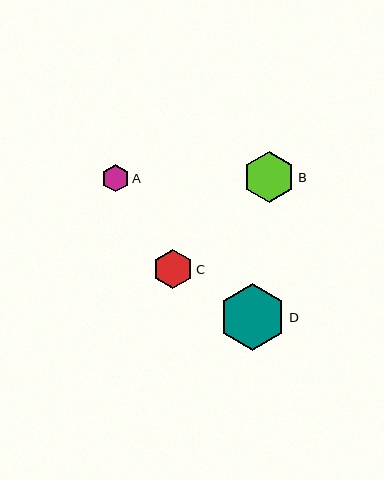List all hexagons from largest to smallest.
From largest to smallest: D, B, C, A.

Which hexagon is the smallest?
Hexagon A is the smallest with a size of approximately 27 pixels.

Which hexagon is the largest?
Hexagon D is the largest with a size of approximately 67 pixels.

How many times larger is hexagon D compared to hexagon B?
Hexagon D is approximately 1.3 times the size of hexagon B.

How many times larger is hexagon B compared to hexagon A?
Hexagon B is approximately 1.9 times the size of hexagon A.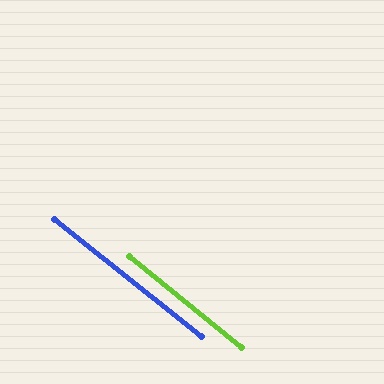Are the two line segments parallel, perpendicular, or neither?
Parallel — their directions differ by only 0.2°.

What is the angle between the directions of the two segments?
Approximately 0 degrees.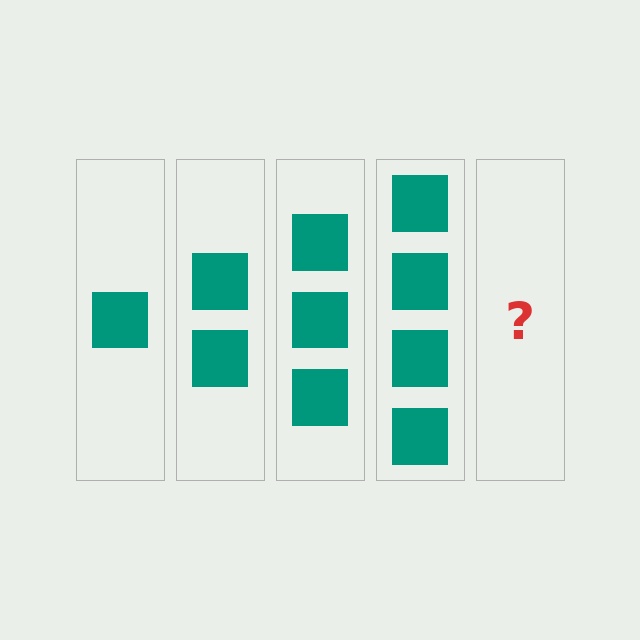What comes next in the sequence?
The next element should be 5 squares.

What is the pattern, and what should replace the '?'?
The pattern is that each step adds one more square. The '?' should be 5 squares.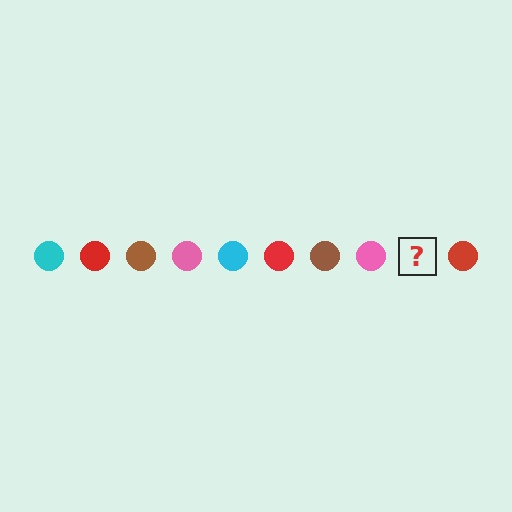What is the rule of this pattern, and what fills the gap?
The rule is that the pattern cycles through cyan, red, brown, pink circles. The gap should be filled with a cyan circle.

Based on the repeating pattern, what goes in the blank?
The blank should be a cyan circle.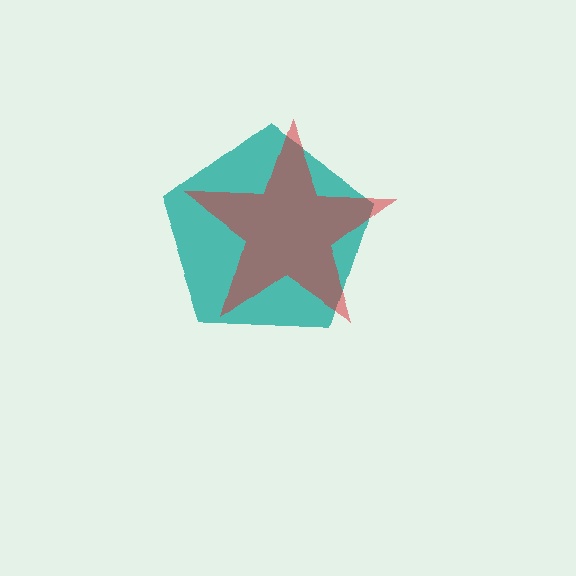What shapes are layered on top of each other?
The layered shapes are: a teal pentagon, a red star.